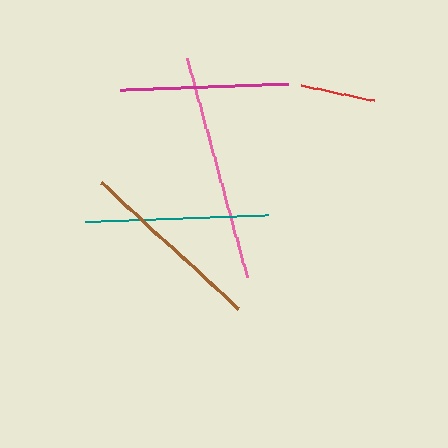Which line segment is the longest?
The pink line is the longest at approximately 228 pixels.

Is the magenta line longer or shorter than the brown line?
The brown line is longer than the magenta line.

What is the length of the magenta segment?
The magenta segment is approximately 168 pixels long.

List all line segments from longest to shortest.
From longest to shortest: pink, brown, teal, magenta, red.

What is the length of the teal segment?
The teal segment is approximately 182 pixels long.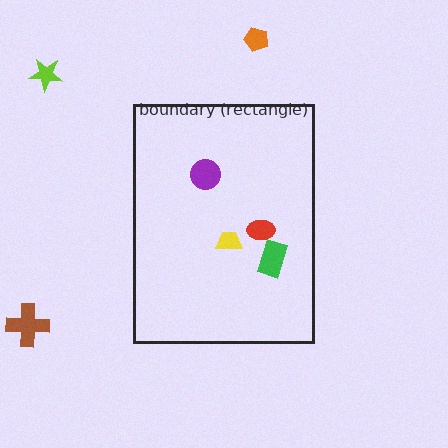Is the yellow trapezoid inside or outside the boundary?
Inside.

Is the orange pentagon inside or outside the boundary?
Outside.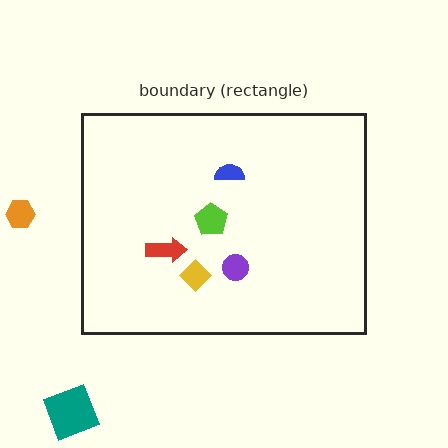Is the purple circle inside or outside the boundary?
Inside.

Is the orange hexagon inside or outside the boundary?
Outside.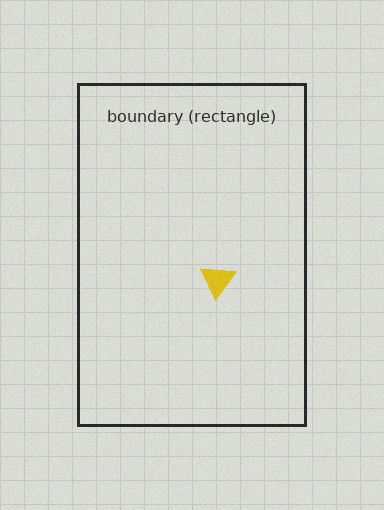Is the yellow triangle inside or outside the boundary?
Inside.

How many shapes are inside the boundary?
1 inside, 0 outside.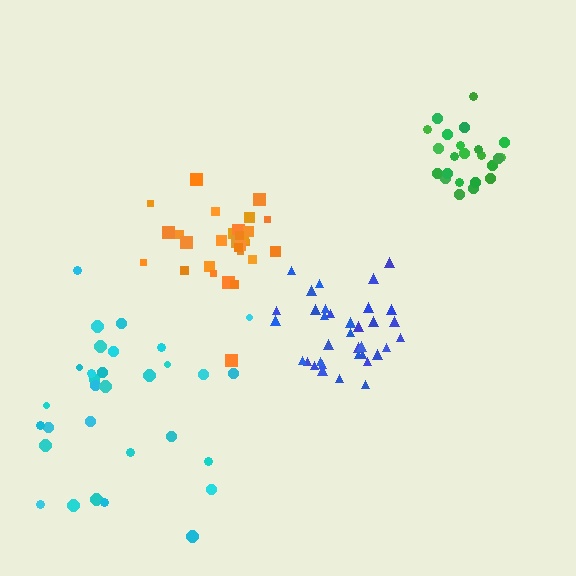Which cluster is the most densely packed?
Green.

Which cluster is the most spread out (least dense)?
Cyan.